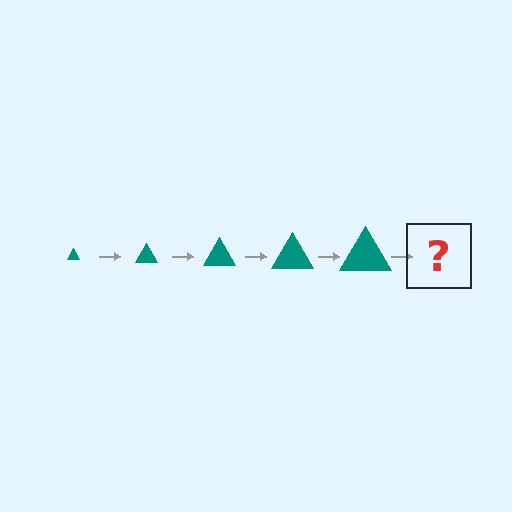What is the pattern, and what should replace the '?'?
The pattern is that the triangle gets progressively larger each step. The '?' should be a teal triangle, larger than the previous one.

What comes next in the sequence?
The next element should be a teal triangle, larger than the previous one.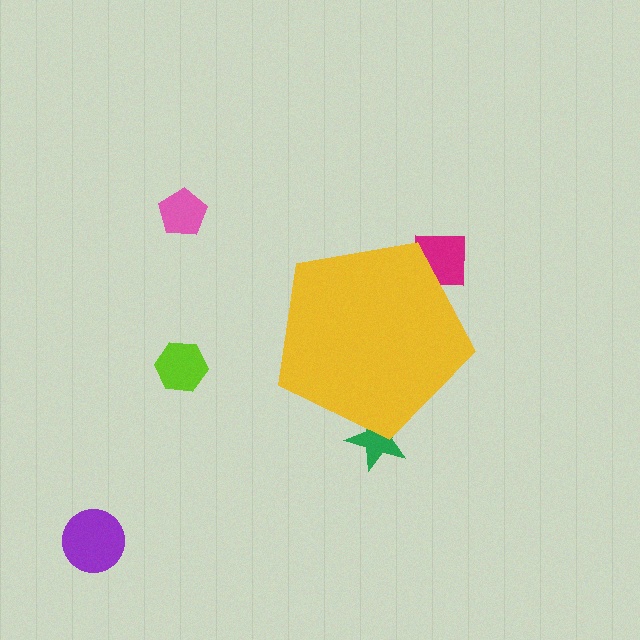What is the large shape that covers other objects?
A yellow pentagon.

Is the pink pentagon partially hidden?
No, the pink pentagon is fully visible.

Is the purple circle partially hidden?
No, the purple circle is fully visible.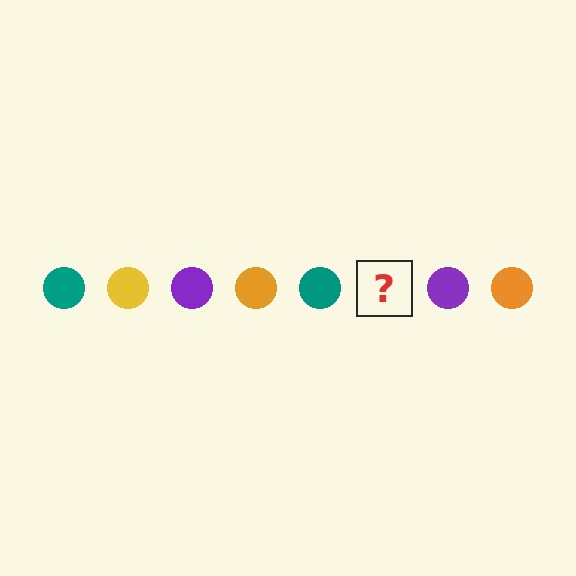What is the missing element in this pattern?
The missing element is a yellow circle.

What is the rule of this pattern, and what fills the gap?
The rule is that the pattern cycles through teal, yellow, purple, orange circles. The gap should be filled with a yellow circle.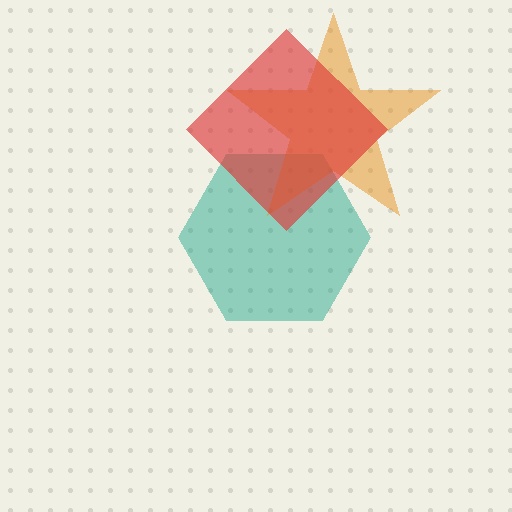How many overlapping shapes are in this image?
There are 3 overlapping shapes in the image.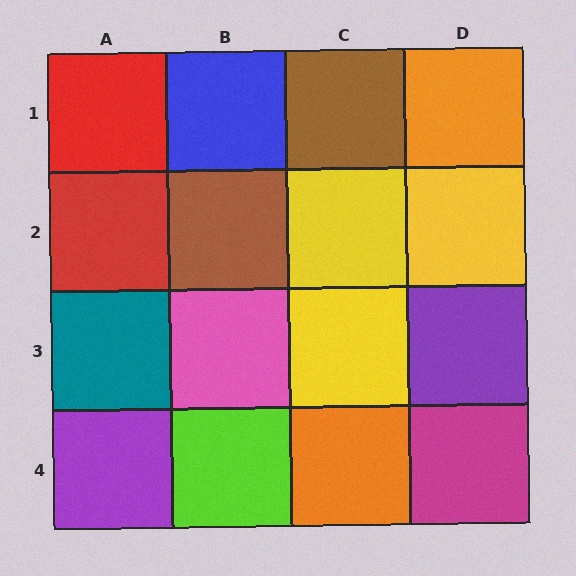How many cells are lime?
1 cell is lime.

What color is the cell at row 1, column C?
Brown.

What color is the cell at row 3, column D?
Purple.